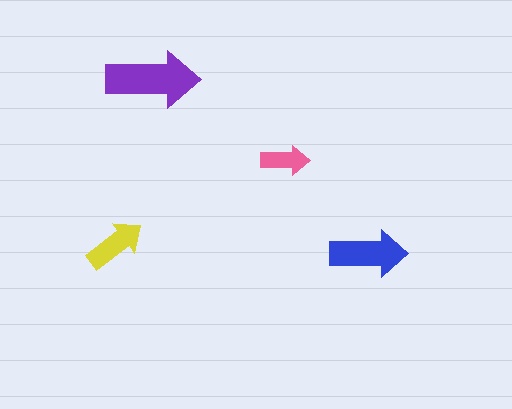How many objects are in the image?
There are 4 objects in the image.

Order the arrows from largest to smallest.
the purple one, the blue one, the yellow one, the pink one.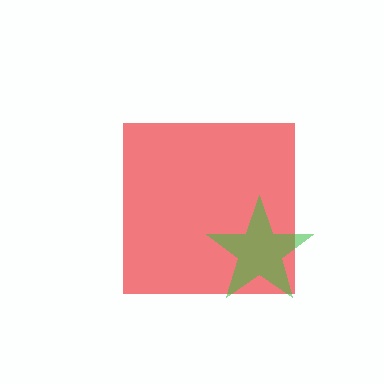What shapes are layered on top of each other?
The layered shapes are: a red square, a green star.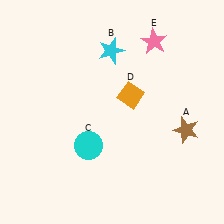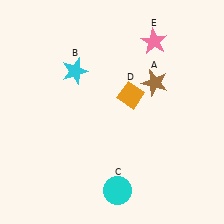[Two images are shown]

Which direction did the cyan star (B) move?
The cyan star (B) moved left.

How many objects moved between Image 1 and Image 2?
3 objects moved between the two images.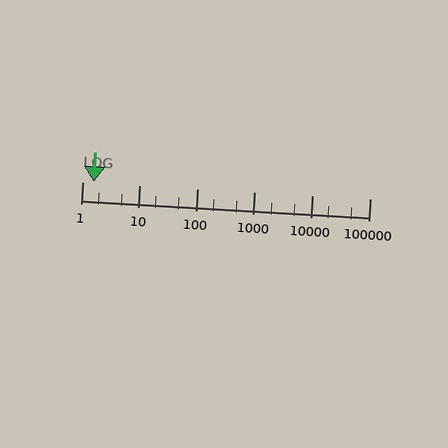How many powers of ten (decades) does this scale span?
The scale spans 5 decades, from 1 to 100000.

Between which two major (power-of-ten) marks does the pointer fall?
The pointer is between 1 and 10.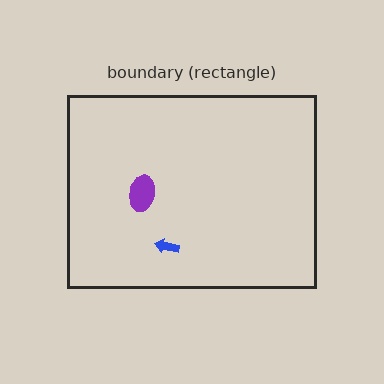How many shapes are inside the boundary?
2 inside, 0 outside.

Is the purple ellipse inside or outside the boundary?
Inside.